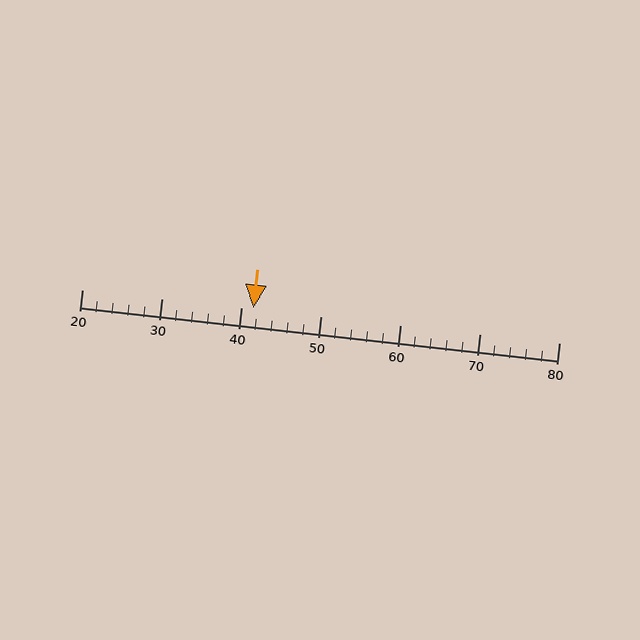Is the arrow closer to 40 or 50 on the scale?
The arrow is closer to 40.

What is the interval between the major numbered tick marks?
The major tick marks are spaced 10 units apart.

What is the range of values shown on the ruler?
The ruler shows values from 20 to 80.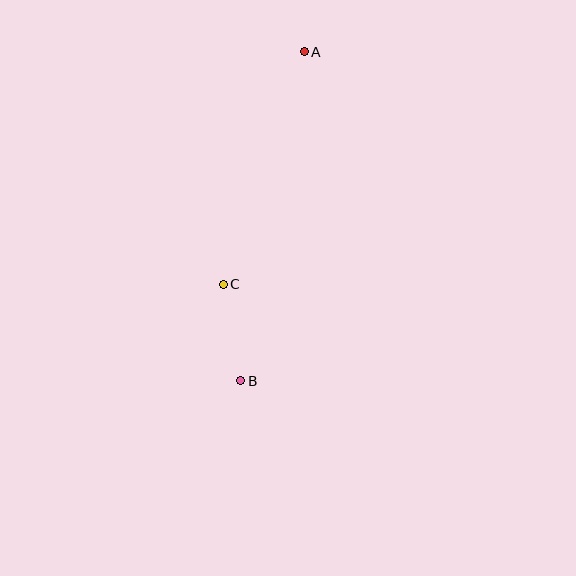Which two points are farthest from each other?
Points A and B are farthest from each other.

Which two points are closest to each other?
Points B and C are closest to each other.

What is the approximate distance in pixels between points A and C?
The distance between A and C is approximately 246 pixels.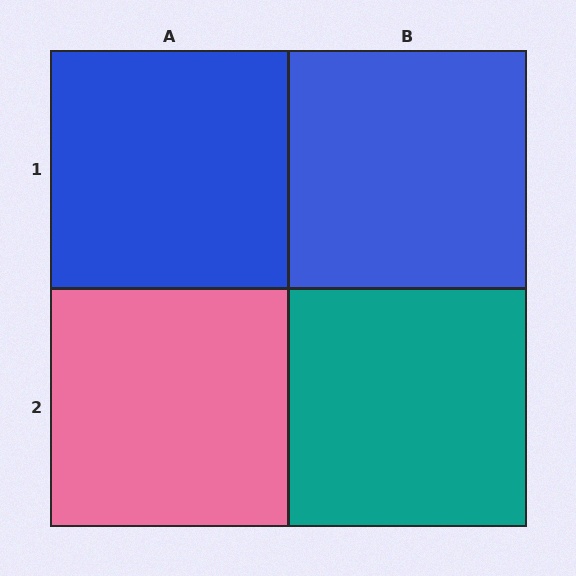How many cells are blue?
2 cells are blue.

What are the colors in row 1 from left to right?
Blue, blue.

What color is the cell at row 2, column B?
Teal.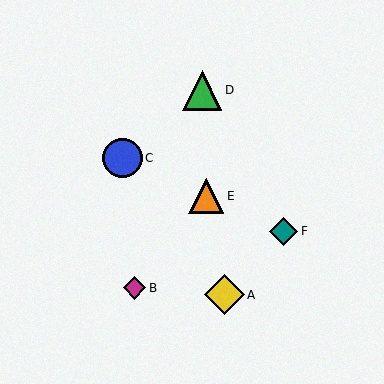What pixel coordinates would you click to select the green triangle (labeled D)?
Click at (202, 90) to select the green triangle D.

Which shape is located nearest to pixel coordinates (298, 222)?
The teal diamond (labeled F) at (284, 231) is nearest to that location.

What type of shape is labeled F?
Shape F is a teal diamond.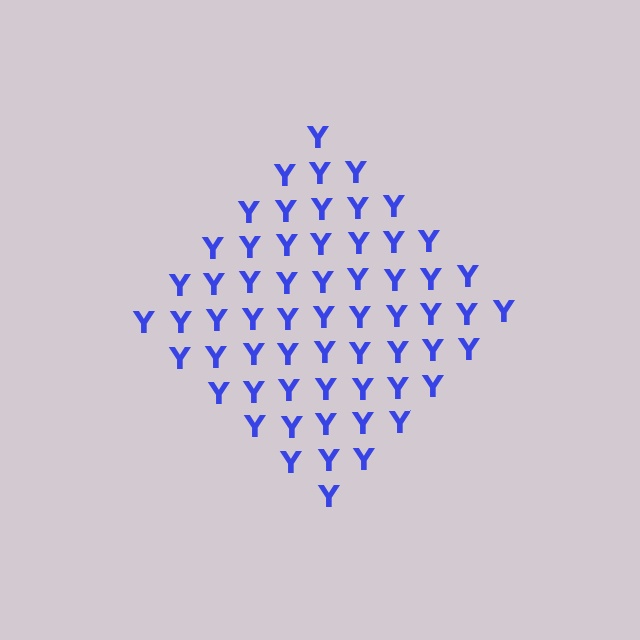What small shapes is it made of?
It is made of small letter Y's.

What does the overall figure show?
The overall figure shows a diamond.